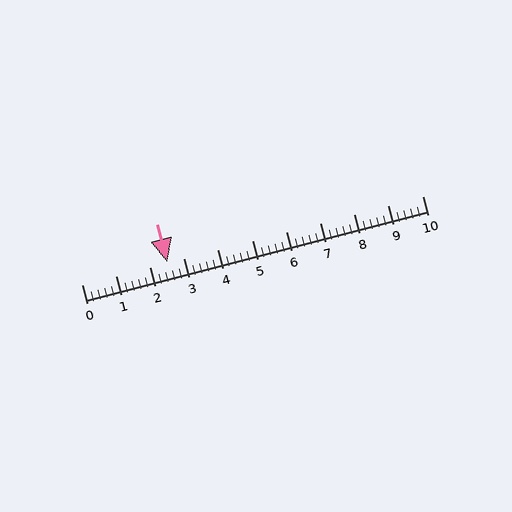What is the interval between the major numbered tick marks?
The major tick marks are spaced 1 units apart.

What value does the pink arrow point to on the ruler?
The pink arrow points to approximately 2.5.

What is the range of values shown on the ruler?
The ruler shows values from 0 to 10.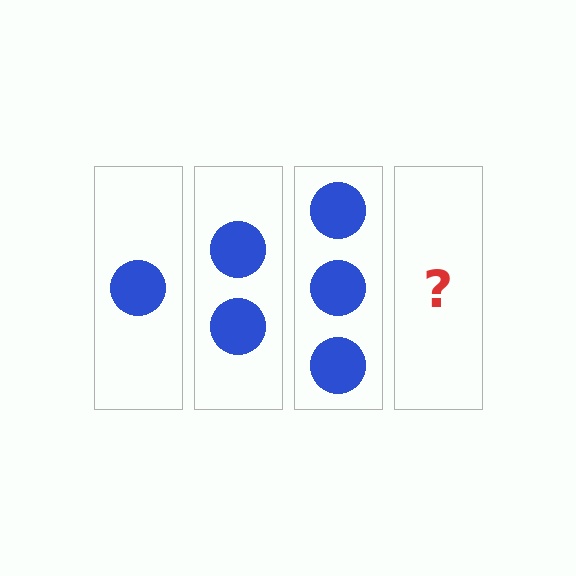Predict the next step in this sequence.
The next step is 4 circles.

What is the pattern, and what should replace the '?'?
The pattern is that each step adds one more circle. The '?' should be 4 circles.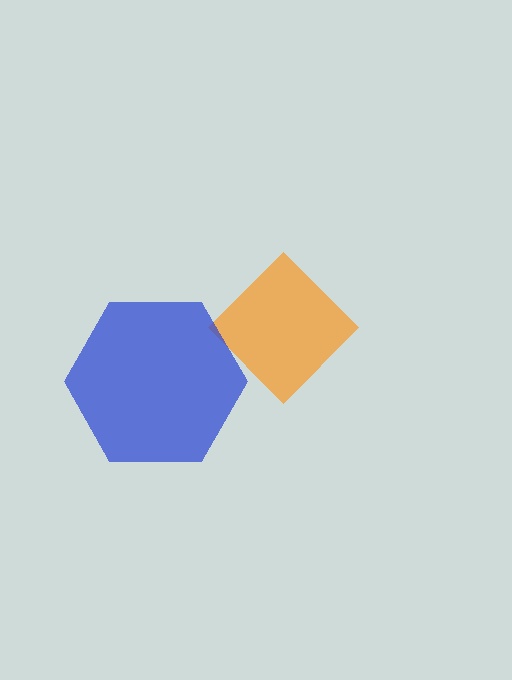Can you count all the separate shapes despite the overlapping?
Yes, there are 2 separate shapes.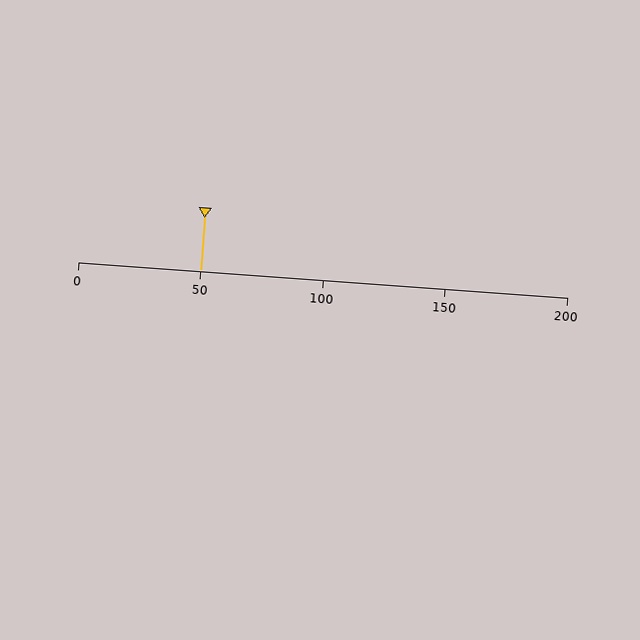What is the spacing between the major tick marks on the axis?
The major ticks are spaced 50 apart.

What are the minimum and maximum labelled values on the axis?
The axis runs from 0 to 200.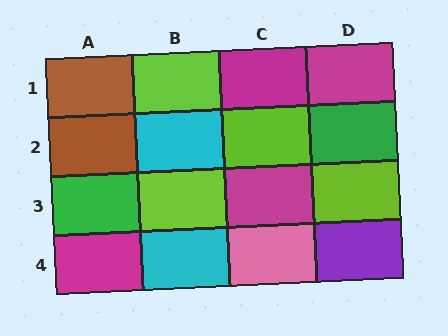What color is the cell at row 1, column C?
Magenta.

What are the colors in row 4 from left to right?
Magenta, cyan, pink, purple.